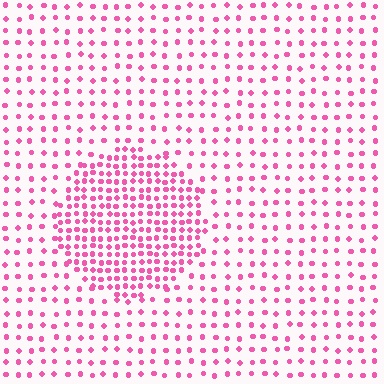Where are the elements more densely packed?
The elements are more densely packed inside the circle boundary.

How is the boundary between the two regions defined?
The boundary is defined by a change in element density (approximately 2.3x ratio). All elements are the same color, size, and shape.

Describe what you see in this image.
The image contains small pink elements arranged at two different densities. A circle-shaped region is visible where the elements are more densely packed than the surrounding area.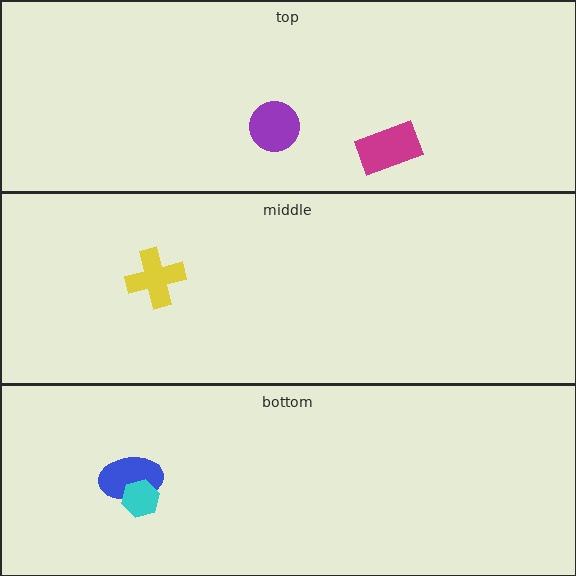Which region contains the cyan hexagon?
The bottom region.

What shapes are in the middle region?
The yellow cross.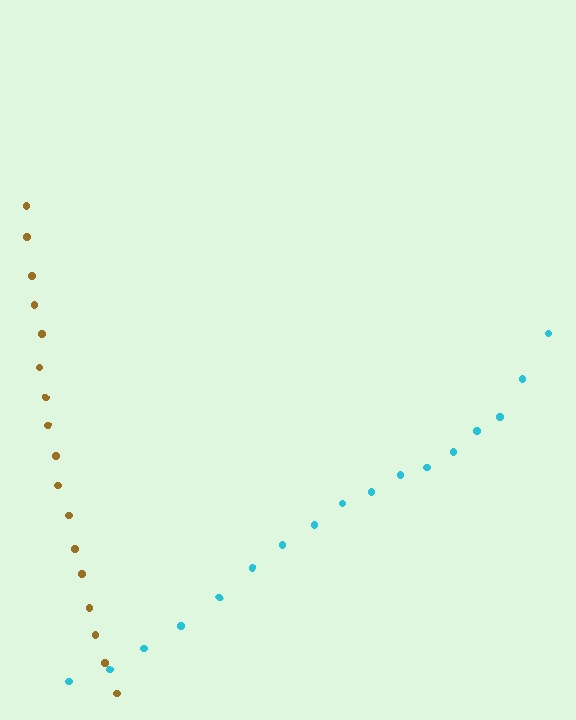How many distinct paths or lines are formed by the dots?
There are 2 distinct paths.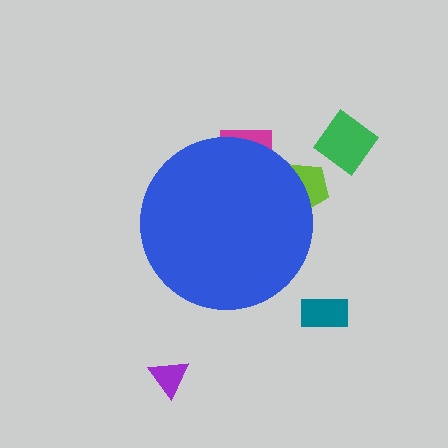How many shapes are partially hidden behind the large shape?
2 shapes are partially hidden.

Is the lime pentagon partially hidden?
Yes, the lime pentagon is partially hidden behind the blue circle.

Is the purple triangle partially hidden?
No, the purple triangle is fully visible.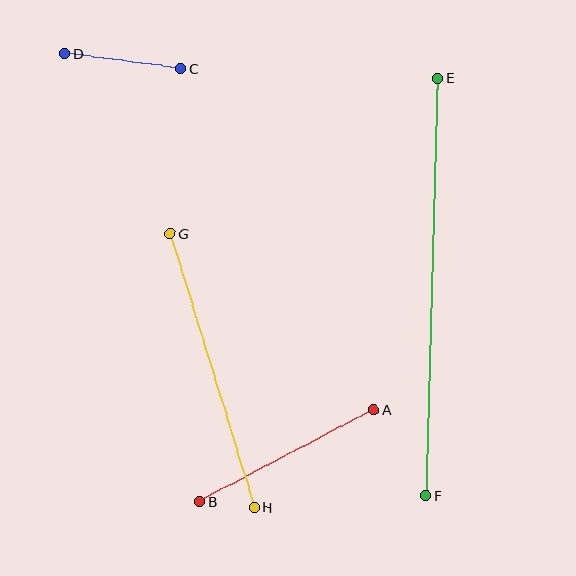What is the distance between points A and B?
The distance is approximately 197 pixels.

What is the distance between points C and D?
The distance is approximately 117 pixels.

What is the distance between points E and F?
The distance is approximately 417 pixels.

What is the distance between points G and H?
The distance is approximately 287 pixels.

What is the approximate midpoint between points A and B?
The midpoint is at approximately (287, 456) pixels.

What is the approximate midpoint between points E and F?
The midpoint is at approximately (432, 287) pixels.